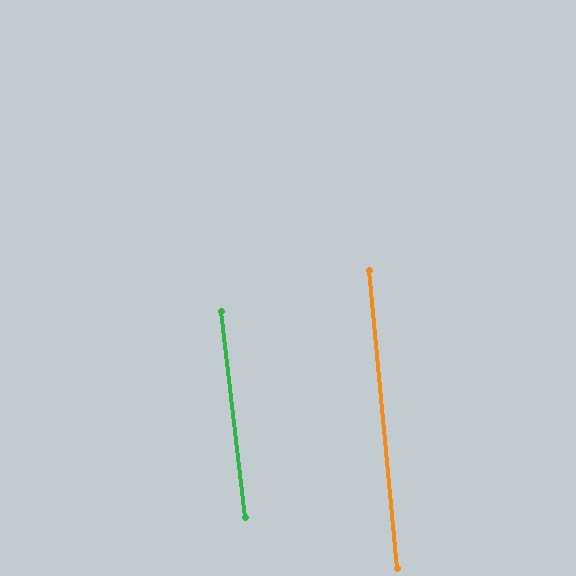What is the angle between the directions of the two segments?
Approximately 1 degree.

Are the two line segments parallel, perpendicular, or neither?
Parallel — their directions differ by only 1.2°.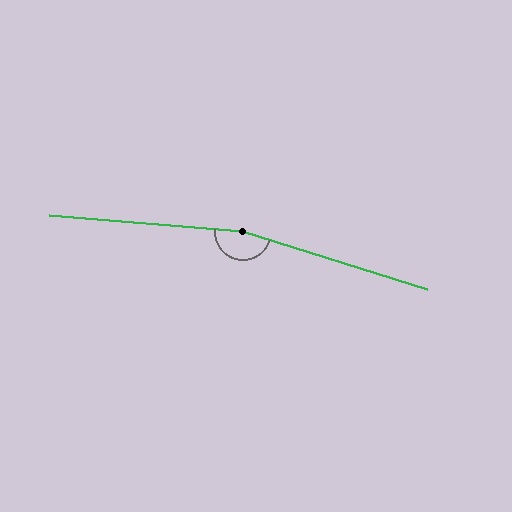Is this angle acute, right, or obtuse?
It is obtuse.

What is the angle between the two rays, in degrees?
Approximately 167 degrees.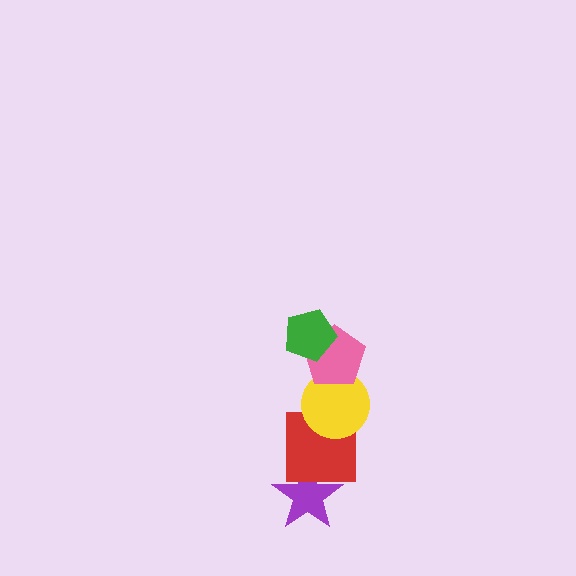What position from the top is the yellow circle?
The yellow circle is 3rd from the top.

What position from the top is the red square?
The red square is 4th from the top.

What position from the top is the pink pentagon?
The pink pentagon is 2nd from the top.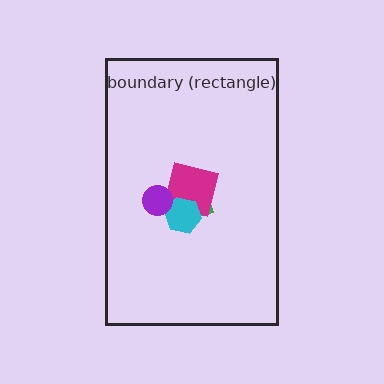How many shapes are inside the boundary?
4 inside, 0 outside.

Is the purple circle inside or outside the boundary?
Inside.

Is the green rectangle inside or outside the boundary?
Inside.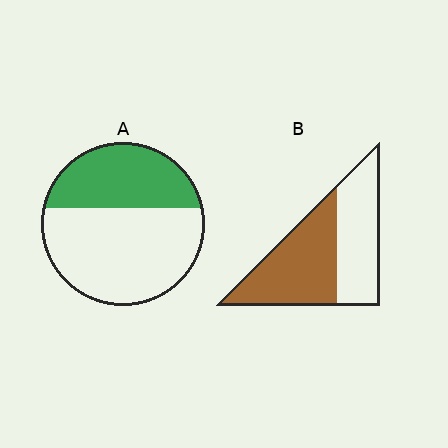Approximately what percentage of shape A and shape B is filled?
A is approximately 40% and B is approximately 55%.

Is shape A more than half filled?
No.